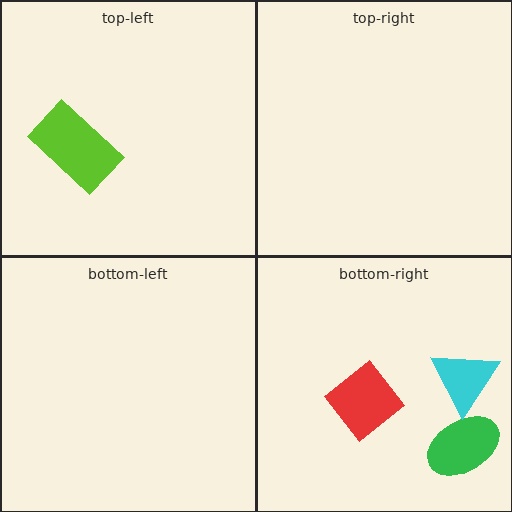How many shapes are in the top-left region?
1.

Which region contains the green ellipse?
The bottom-right region.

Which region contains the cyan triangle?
The bottom-right region.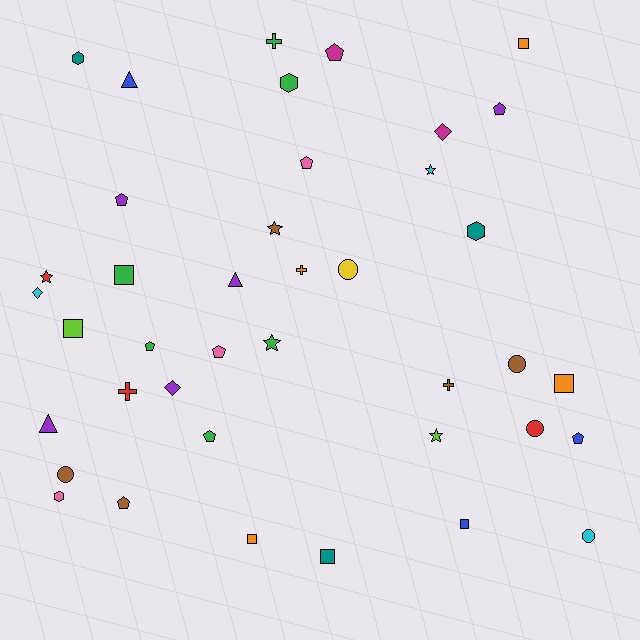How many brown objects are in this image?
There are 5 brown objects.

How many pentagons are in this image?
There are 9 pentagons.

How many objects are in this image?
There are 40 objects.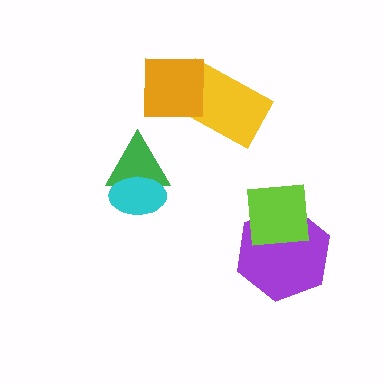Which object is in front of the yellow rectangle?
The orange square is in front of the yellow rectangle.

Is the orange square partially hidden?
No, no other shape covers it.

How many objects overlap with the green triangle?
1 object overlaps with the green triangle.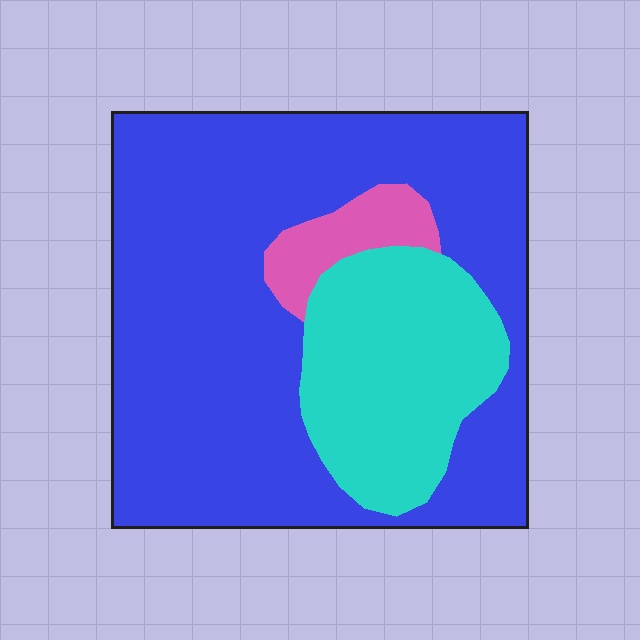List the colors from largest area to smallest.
From largest to smallest: blue, cyan, pink.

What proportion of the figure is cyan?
Cyan takes up about one quarter (1/4) of the figure.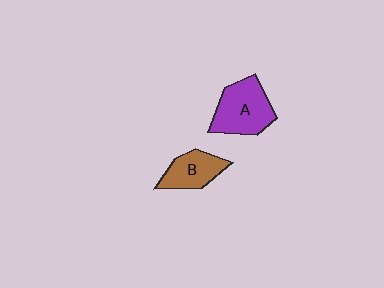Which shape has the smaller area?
Shape B (brown).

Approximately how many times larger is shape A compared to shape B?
Approximately 1.5 times.